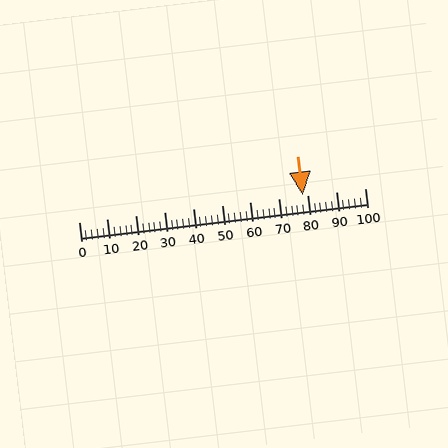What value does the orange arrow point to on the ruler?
The orange arrow points to approximately 78.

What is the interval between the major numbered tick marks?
The major tick marks are spaced 10 units apart.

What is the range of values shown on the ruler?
The ruler shows values from 0 to 100.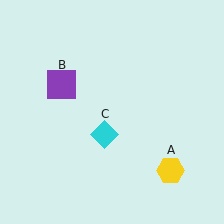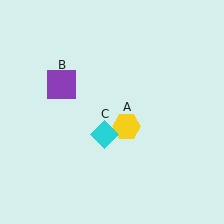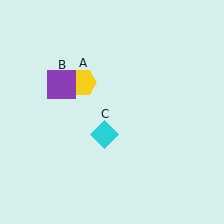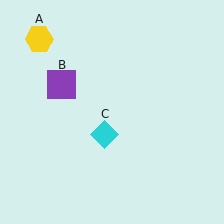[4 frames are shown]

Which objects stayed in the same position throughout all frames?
Purple square (object B) and cyan diamond (object C) remained stationary.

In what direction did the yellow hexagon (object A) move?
The yellow hexagon (object A) moved up and to the left.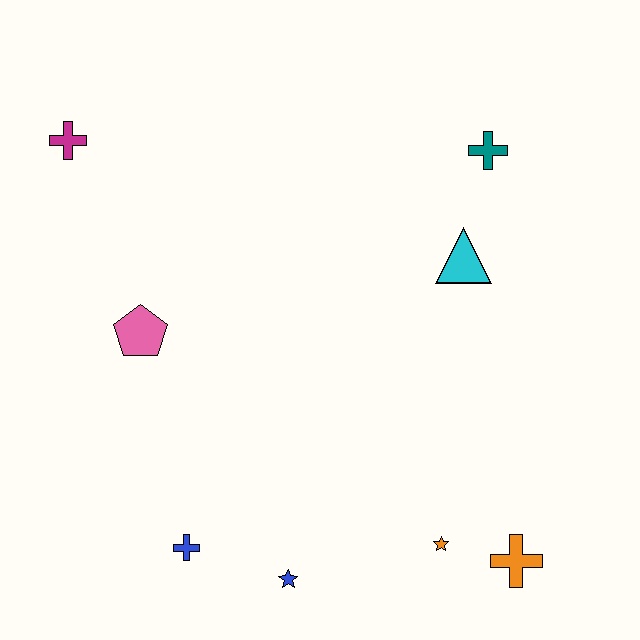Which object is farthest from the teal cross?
The blue cross is farthest from the teal cross.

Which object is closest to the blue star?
The blue cross is closest to the blue star.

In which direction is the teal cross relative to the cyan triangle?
The teal cross is above the cyan triangle.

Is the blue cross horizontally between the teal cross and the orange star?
No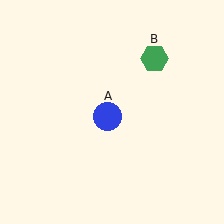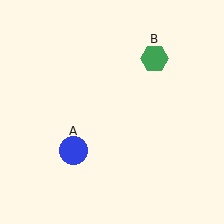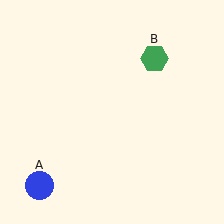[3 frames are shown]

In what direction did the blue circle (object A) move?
The blue circle (object A) moved down and to the left.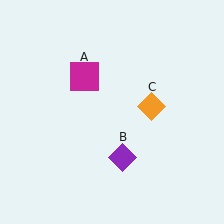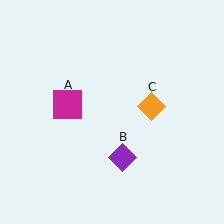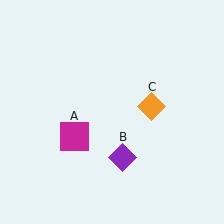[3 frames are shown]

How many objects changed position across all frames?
1 object changed position: magenta square (object A).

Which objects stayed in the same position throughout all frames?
Purple diamond (object B) and orange diamond (object C) remained stationary.